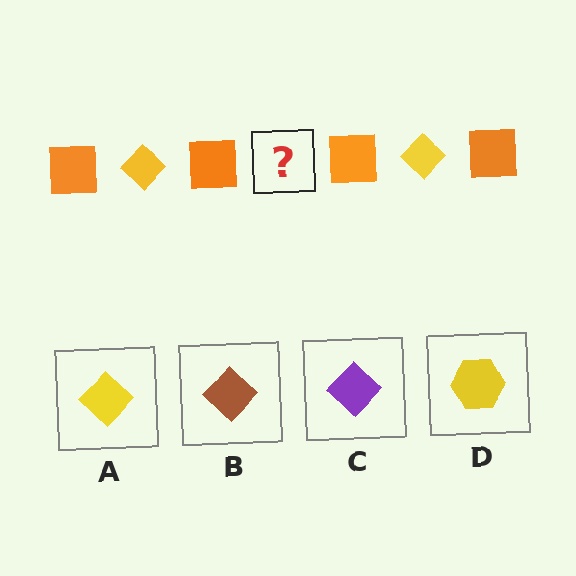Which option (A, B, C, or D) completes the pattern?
A.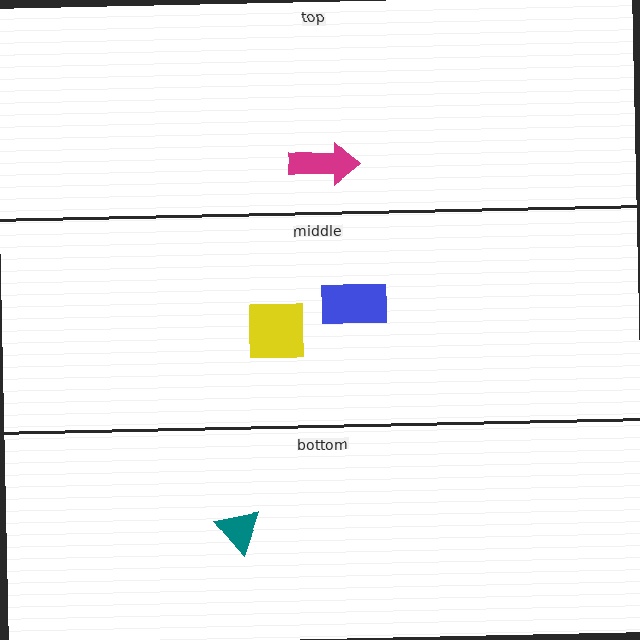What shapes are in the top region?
The magenta arrow.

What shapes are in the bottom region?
The teal triangle.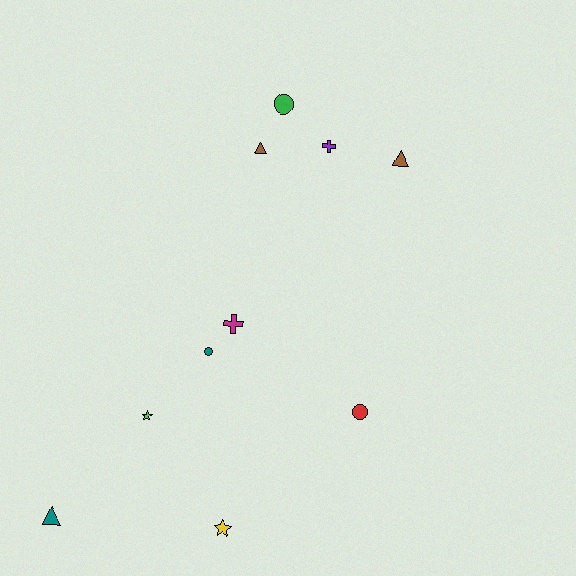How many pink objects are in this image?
There are no pink objects.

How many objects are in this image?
There are 10 objects.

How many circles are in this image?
There are 3 circles.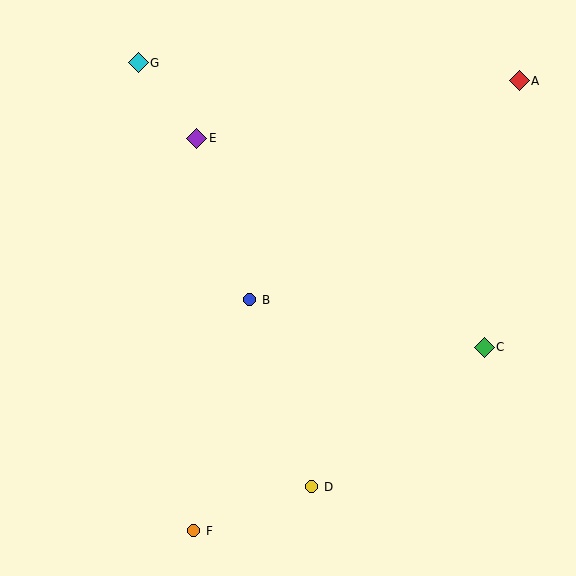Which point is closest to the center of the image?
Point B at (250, 300) is closest to the center.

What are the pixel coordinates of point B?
Point B is at (250, 300).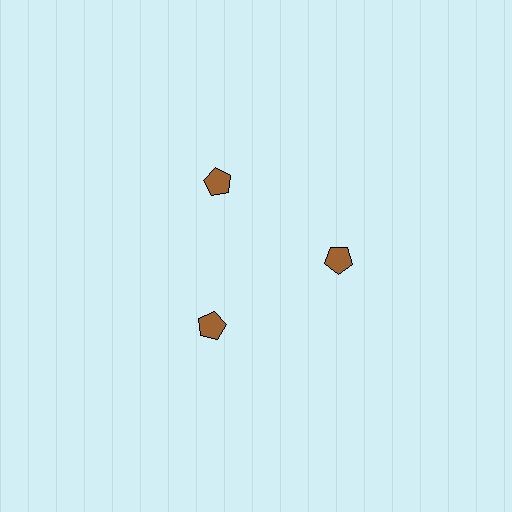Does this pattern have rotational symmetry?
Yes, this pattern has 3-fold rotational symmetry. It looks the same after rotating 120 degrees around the center.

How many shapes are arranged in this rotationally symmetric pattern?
There are 3 shapes, arranged in 3 groups of 1.